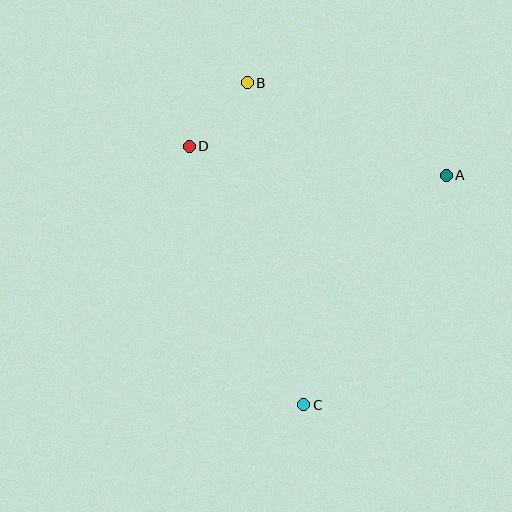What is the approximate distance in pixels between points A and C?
The distance between A and C is approximately 270 pixels.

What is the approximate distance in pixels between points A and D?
The distance between A and D is approximately 257 pixels.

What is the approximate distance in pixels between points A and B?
The distance between A and B is approximately 218 pixels.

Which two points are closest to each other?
Points B and D are closest to each other.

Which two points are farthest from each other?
Points B and C are farthest from each other.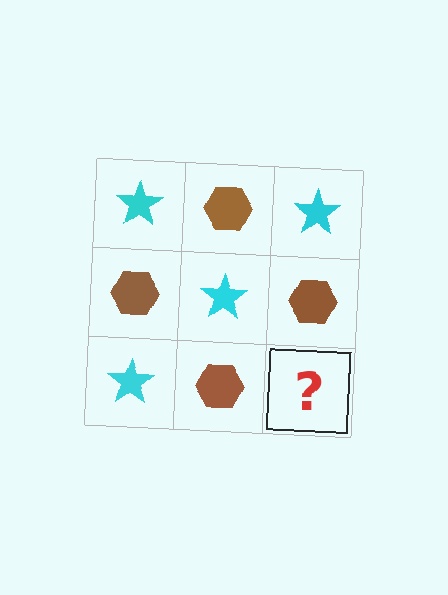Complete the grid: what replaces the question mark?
The question mark should be replaced with a cyan star.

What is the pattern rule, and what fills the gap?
The rule is that it alternates cyan star and brown hexagon in a checkerboard pattern. The gap should be filled with a cyan star.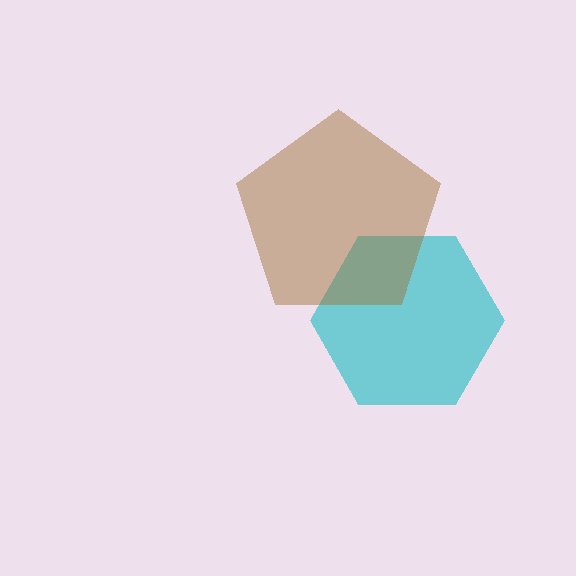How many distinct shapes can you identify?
There are 2 distinct shapes: a cyan hexagon, a brown pentagon.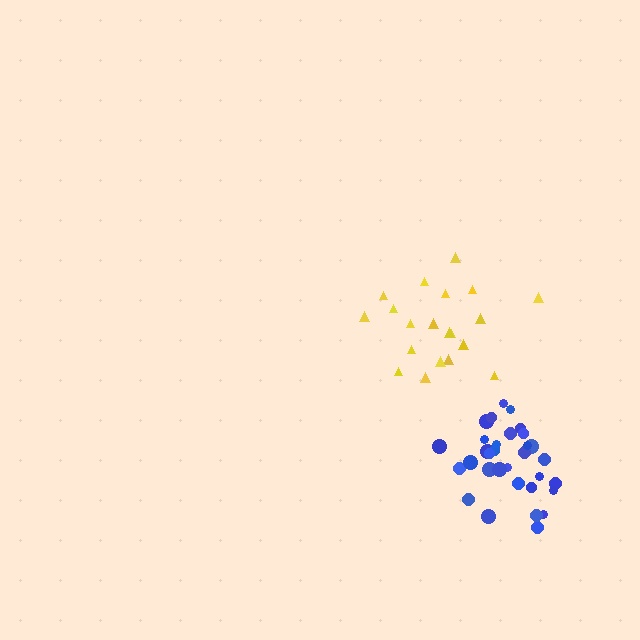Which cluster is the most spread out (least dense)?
Yellow.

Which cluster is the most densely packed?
Blue.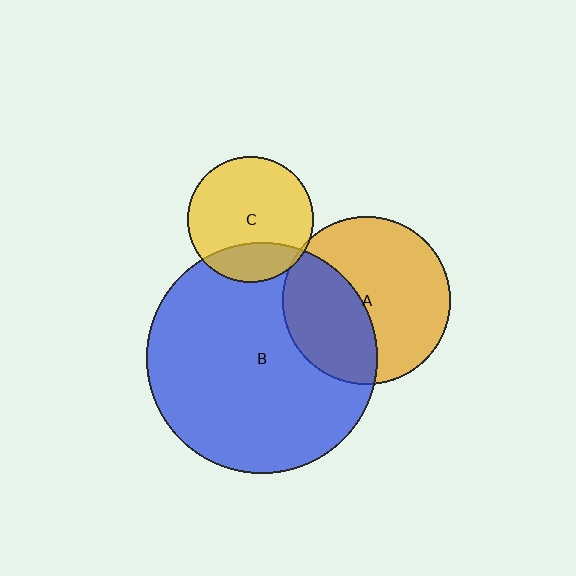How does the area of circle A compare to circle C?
Approximately 1.8 times.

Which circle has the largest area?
Circle B (blue).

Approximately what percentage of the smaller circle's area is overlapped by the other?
Approximately 5%.